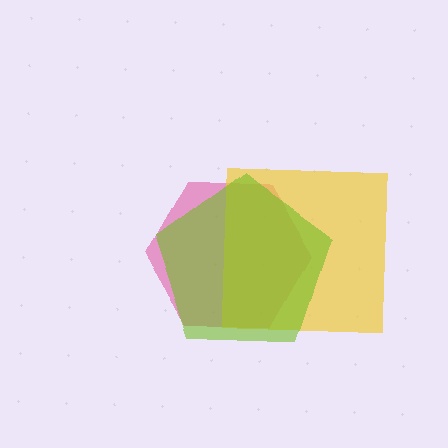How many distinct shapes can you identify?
There are 3 distinct shapes: a magenta hexagon, a yellow square, a lime pentagon.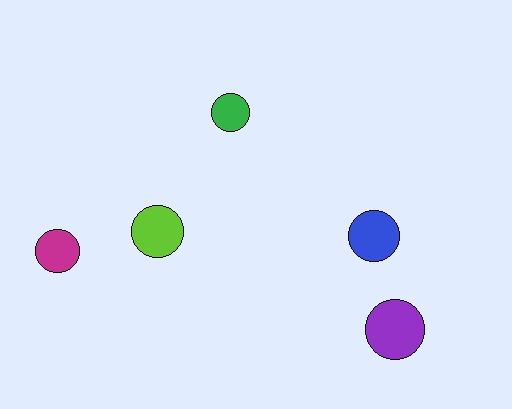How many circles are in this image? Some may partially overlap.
There are 5 circles.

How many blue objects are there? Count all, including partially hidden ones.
There is 1 blue object.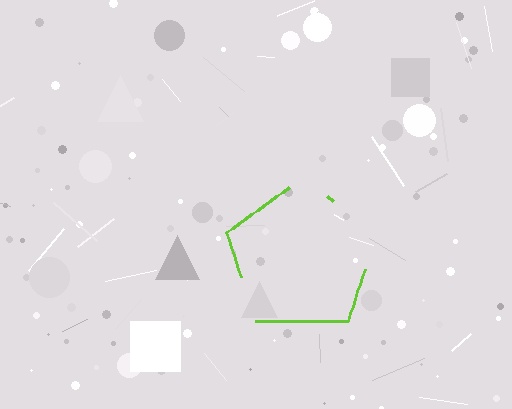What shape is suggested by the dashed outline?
The dashed outline suggests a pentagon.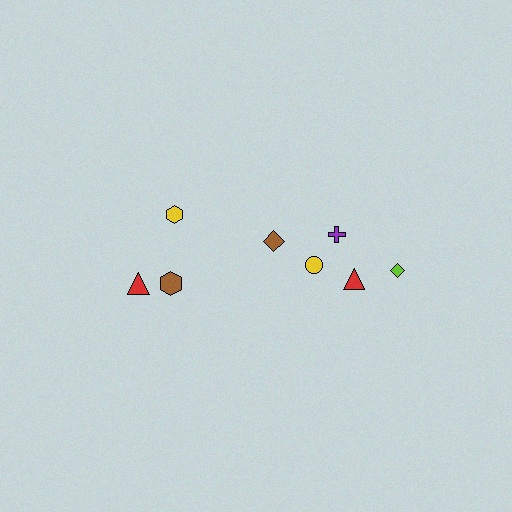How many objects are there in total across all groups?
There are 8 objects.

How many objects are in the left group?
There are 3 objects.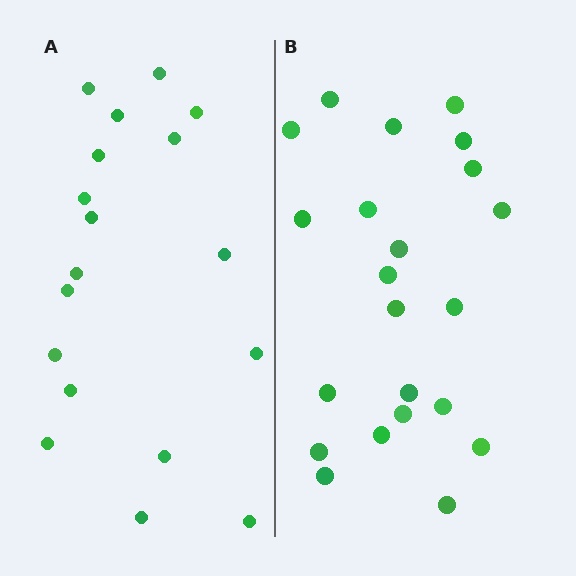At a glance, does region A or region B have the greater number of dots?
Region B (the right region) has more dots.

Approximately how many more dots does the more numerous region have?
Region B has about 4 more dots than region A.